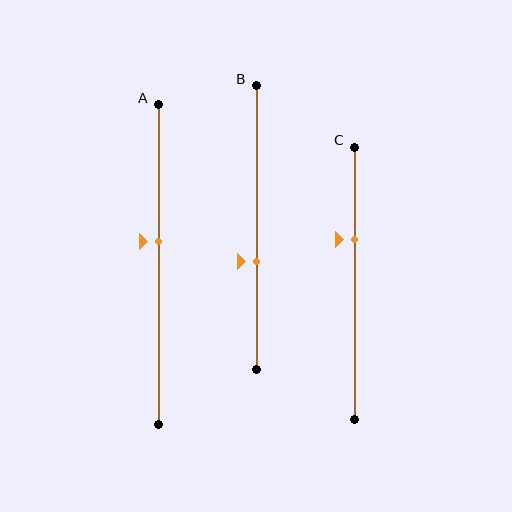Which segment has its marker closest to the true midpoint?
Segment A has its marker closest to the true midpoint.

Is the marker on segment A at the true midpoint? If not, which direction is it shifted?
No, the marker on segment A is shifted upward by about 7% of the segment length.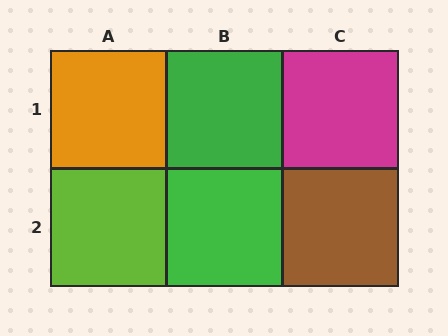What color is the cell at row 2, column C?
Brown.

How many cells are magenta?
1 cell is magenta.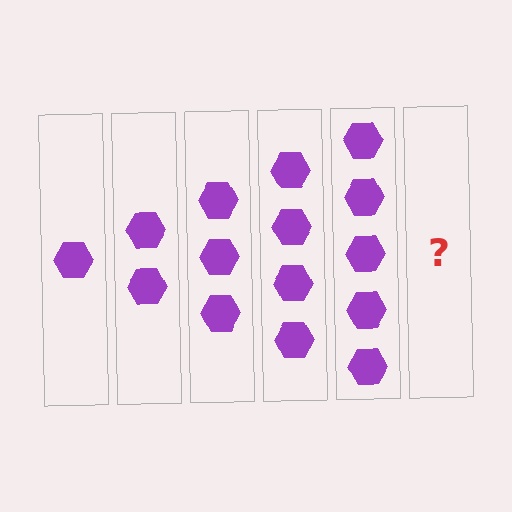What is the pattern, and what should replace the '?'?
The pattern is that each step adds one more hexagon. The '?' should be 6 hexagons.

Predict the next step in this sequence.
The next step is 6 hexagons.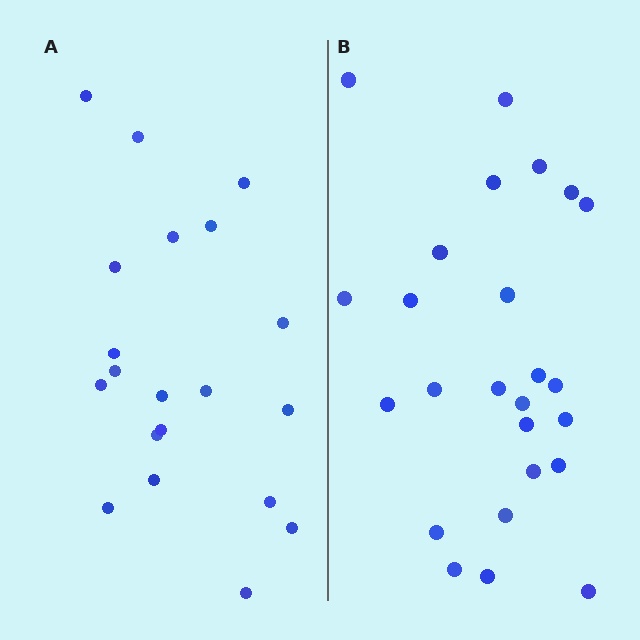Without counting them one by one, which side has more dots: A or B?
Region B (the right region) has more dots.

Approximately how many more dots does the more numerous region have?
Region B has about 5 more dots than region A.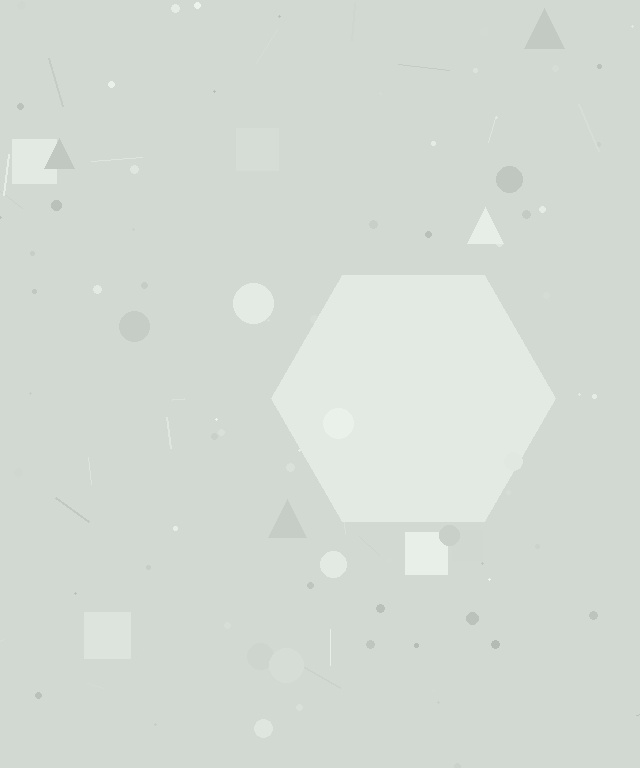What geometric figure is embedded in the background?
A hexagon is embedded in the background.